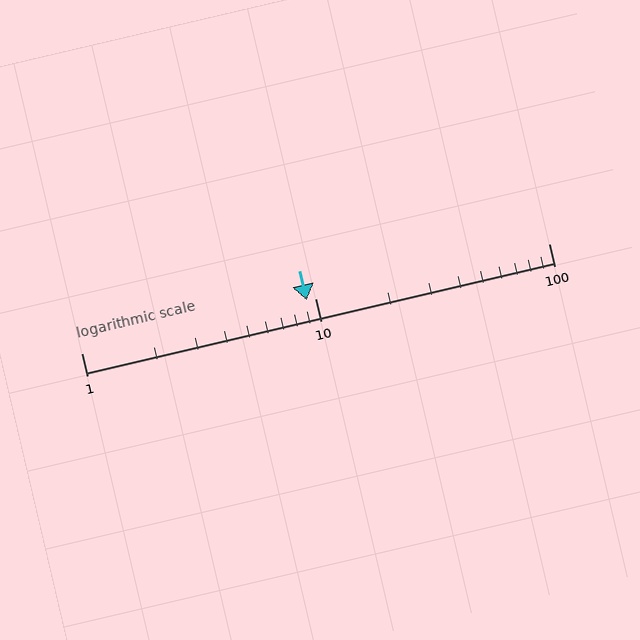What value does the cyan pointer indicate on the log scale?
The pointer indicates approximately 9.2.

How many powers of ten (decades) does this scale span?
The scale spans 2 decades, from 1 to 100.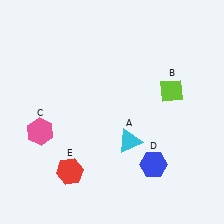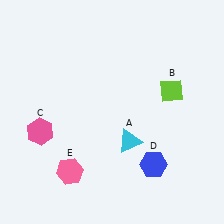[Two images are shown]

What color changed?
The hexagon (E) changed from red in Image 1 to pink in Image 2.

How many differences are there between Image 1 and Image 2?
There is 1 difference between the two images.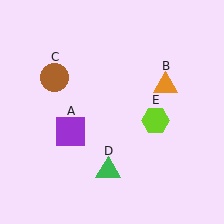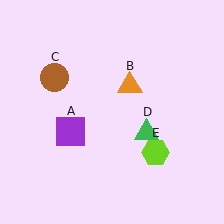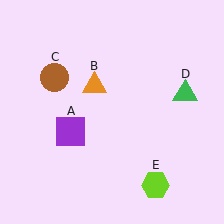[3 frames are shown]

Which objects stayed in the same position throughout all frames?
Purple square (object A) and brown circle (object C) remained stationary.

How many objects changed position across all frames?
3 objects changed position: orange triangle (object B), green triangle (object D), lime hexagon (object E).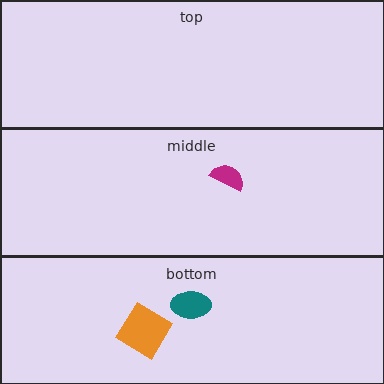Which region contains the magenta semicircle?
The middle region.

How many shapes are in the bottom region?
2.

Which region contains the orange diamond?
The bottom region.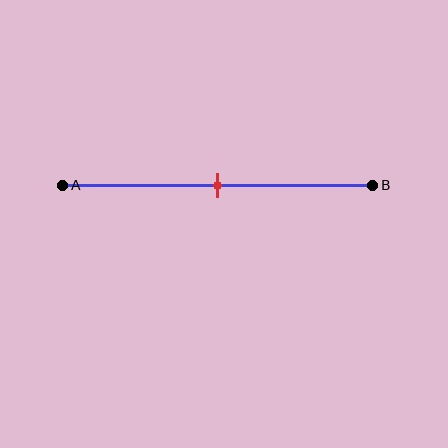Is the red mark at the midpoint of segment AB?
Yes, the mark is approximately at the midpoint.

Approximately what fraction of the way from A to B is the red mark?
The red mark is approximately 50% of the way from A to B.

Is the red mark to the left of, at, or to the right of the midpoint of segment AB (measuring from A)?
The red mark is approximately at the midpoint of segment AB.